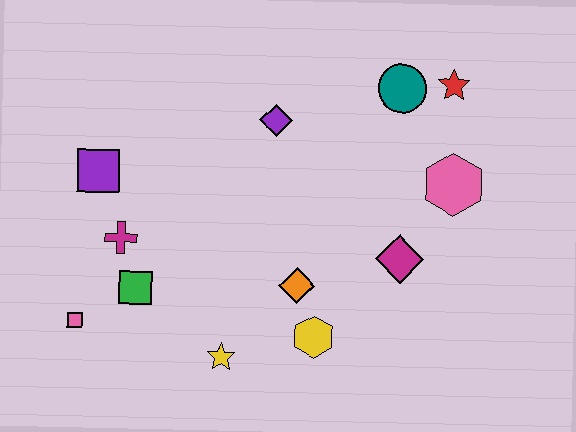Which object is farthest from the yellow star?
The red star is farthest from the yellow star.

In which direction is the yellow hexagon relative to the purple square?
The yellow hexagon is to the right of the purple square.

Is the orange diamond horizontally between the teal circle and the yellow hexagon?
No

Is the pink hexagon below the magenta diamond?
No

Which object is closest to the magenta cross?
The green square is closest to the magenta cross.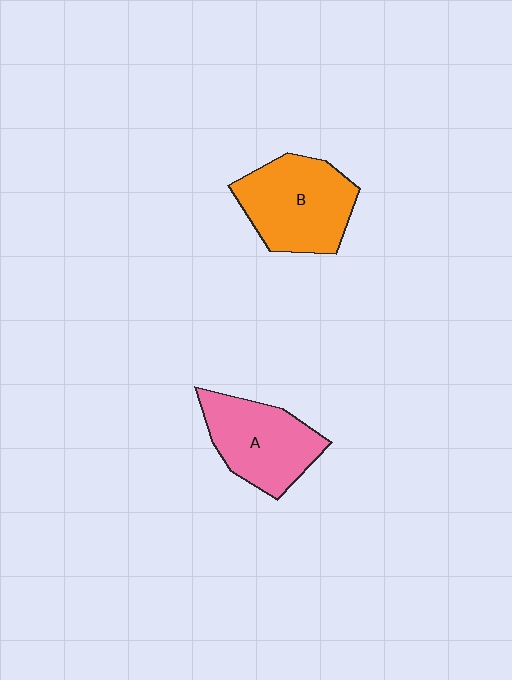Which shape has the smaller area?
Shape A (pink).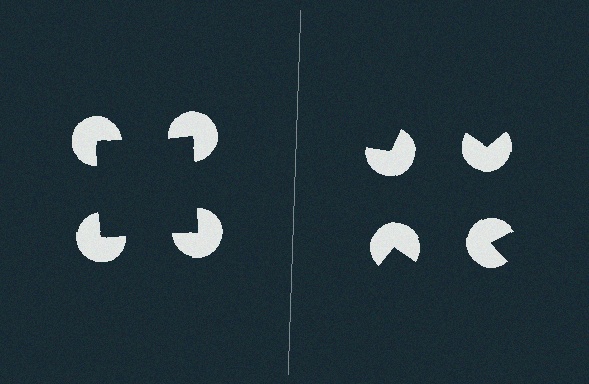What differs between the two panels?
The pac-man discs are positioned identically on both sides; only the wedge orientations differ. On the left they align to a square; on the right they are misaligned.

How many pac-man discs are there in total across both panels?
8 — 4 on each side.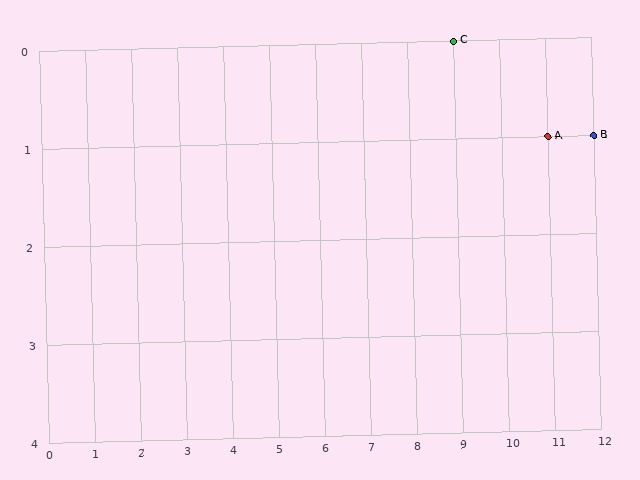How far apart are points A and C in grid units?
Points A and C are 2 columns and 1 row apart (about 2.2 grid units diagonally).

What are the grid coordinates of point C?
Point C is at grid coordinates (9, 0).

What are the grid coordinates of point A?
Point A is at grid coordinates (11, 1).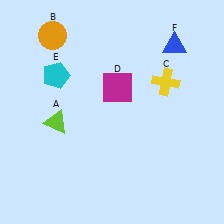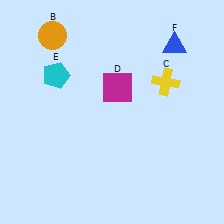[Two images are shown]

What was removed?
The lime triangle (A) was removed in Image 2.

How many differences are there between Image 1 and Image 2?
There is 1 difference between the two images.